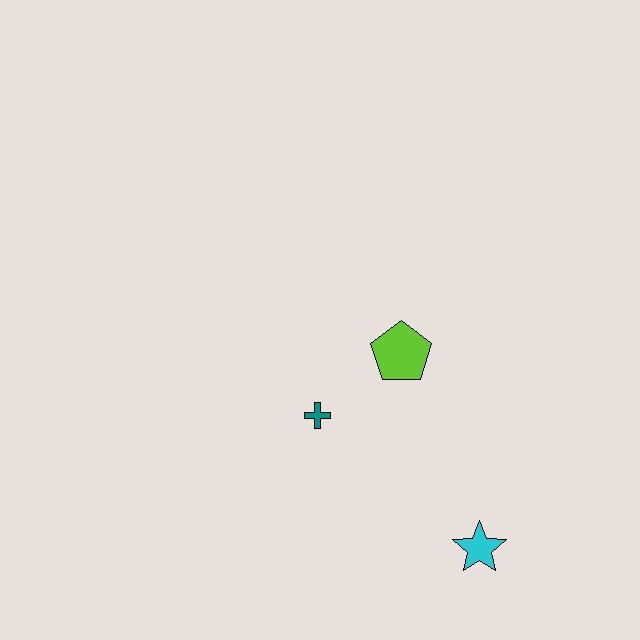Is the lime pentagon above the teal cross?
Yes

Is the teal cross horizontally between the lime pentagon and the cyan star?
No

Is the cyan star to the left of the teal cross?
No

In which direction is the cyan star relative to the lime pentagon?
The cyan star is below the lime pentagon.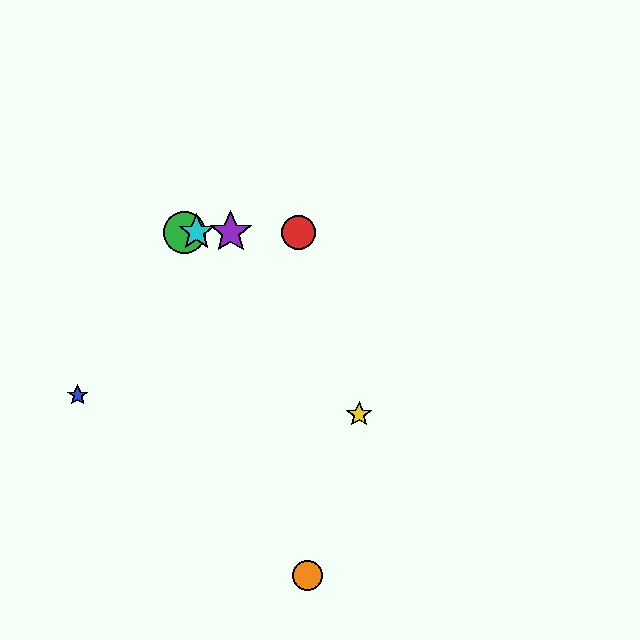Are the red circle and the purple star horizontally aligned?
Yes, both are at y≈232.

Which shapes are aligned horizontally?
The red circle, the green circle, the purple star, the cyan star are aligned horizontally.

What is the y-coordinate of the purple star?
The purple star is at y≈232.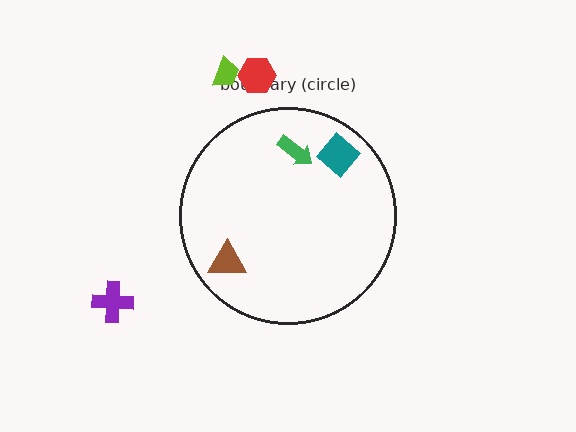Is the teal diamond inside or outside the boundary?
Inside.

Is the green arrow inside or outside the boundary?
Inside.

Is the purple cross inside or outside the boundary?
Outside.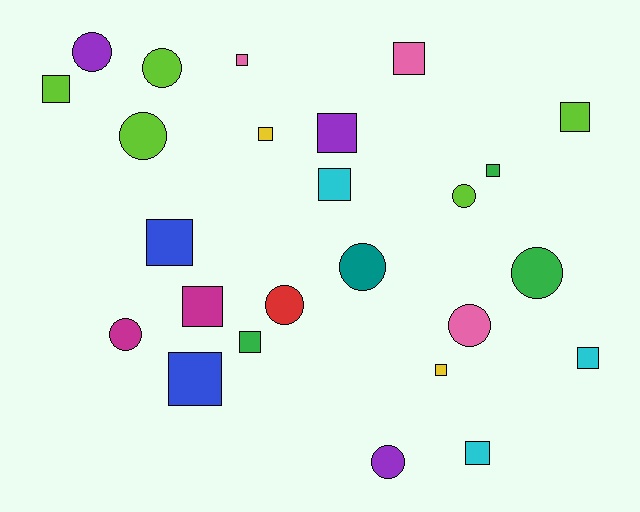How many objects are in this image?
There are 25 objects.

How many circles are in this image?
There are 10 circles.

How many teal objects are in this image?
There is 1 teal object.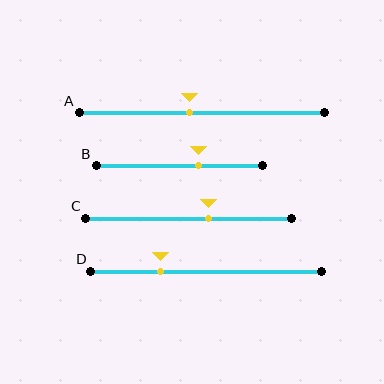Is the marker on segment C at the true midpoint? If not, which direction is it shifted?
No, the marker on segment C is shifted to the right by about 10% of the segment length.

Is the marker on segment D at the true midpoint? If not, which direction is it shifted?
No, the marker on segment D is shifted to the left by about 20% of the segment length.